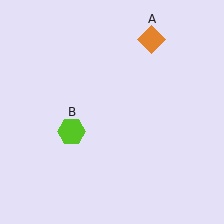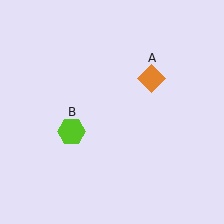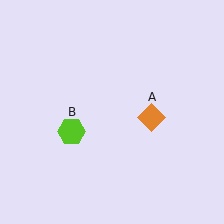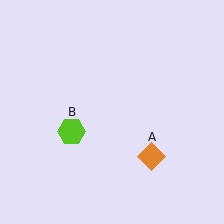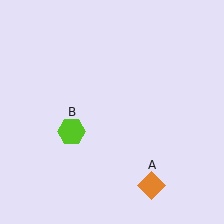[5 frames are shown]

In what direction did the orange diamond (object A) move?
The orange diamond (object A) moved down.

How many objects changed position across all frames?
1 object changed position: orange diamond (object A).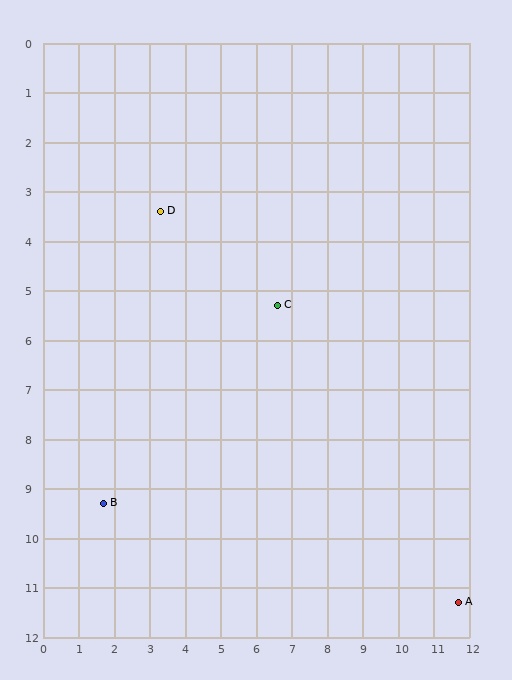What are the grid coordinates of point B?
Point B is at approximately (1.7, 9.3).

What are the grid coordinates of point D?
Point D is at approximately (3.3, 3.4).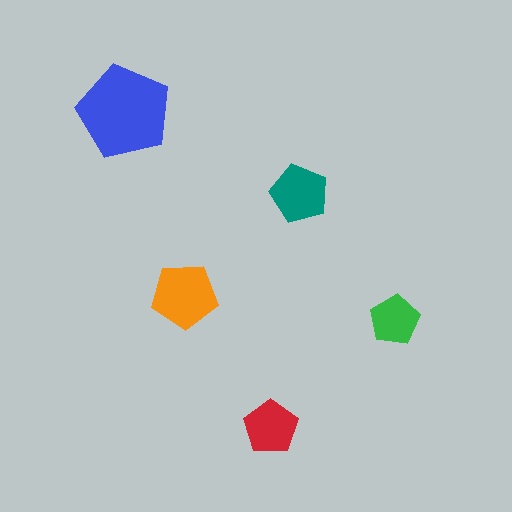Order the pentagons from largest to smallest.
the blue one, the orange one, the teal one, the red one, the green one.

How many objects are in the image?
There are 5 objects in the image.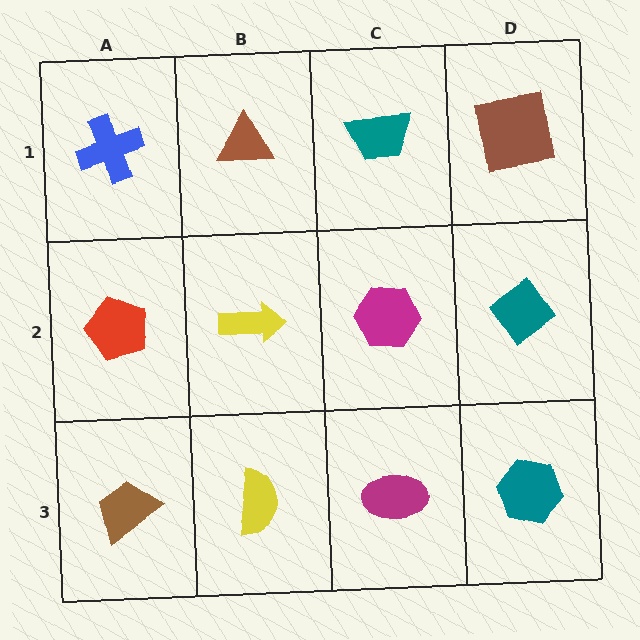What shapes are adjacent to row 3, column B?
A yellow arrow (row 2, column B), a brown trapezoid (row 3, column A), a magenta ellipse (row 3, column C).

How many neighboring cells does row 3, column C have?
3.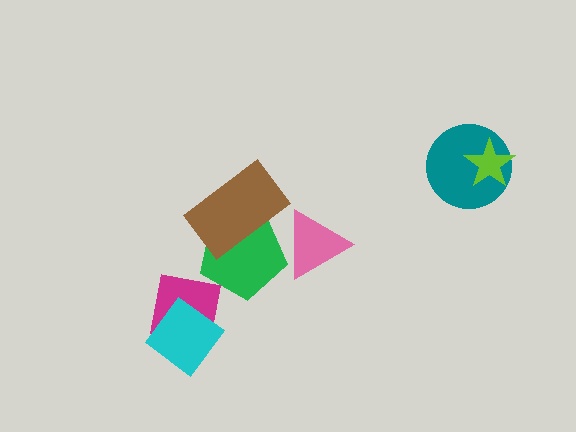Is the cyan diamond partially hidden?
No, no other shape covers it.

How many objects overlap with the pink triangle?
1 object overlaps with the pink triangle.